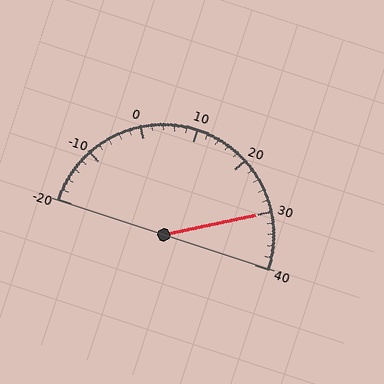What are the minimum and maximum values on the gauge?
The gauge ranges from -20 to 40.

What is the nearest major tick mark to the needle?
The nearest major tick mark is 30.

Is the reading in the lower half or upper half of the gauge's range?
The reading is in the upper half of the range (-20 to 40).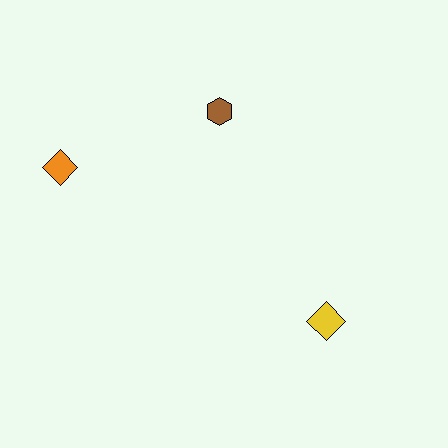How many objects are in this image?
There are 3 objects.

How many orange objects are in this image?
There is 1 orange object.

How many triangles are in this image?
There are no triangles.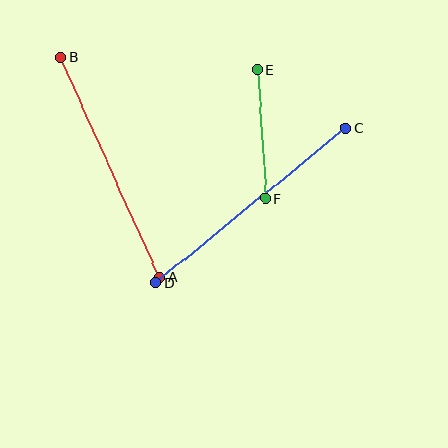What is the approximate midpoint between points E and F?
The midpoint is at approximately (261, 134) pixels.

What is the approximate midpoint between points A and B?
The midpoint is at approximately (111, 167) pixels.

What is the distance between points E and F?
The distance is approximately 129 pixels.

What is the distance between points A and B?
The distance is approximately 242 pixels.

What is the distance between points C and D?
The distance is approximately 245 pixels.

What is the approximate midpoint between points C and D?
The midpoint is at approximately (251, 205) pixels.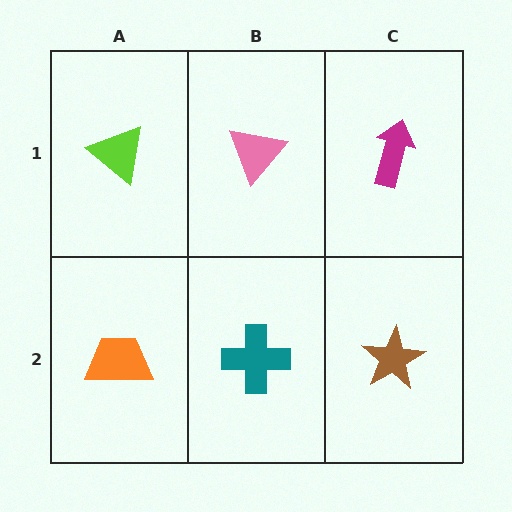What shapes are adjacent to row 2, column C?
A magenta arrow (row 1, column C), a teal cross (row 2, column B).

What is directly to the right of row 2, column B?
A brown star.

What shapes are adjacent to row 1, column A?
An orange trapezoid (row 2, column A), a pink triangle (row 1, column B).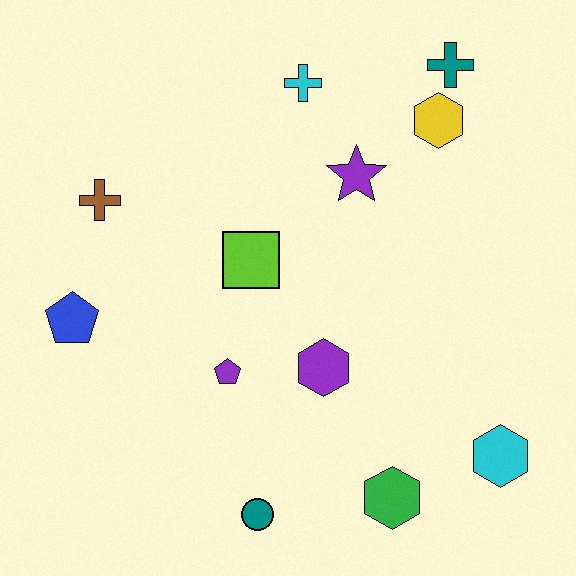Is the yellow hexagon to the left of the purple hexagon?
No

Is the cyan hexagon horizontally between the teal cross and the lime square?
No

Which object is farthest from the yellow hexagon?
The teal circle is farthest from the yellow hexagon.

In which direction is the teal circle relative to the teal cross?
The teal circle is below the teal cross.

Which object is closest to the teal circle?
The green hexagon is closest to the teal circle.